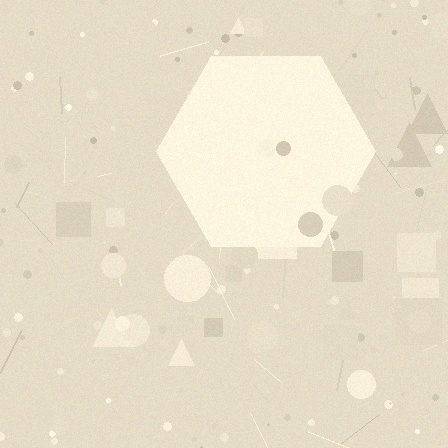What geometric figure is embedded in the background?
A hexagon is embedded in the background.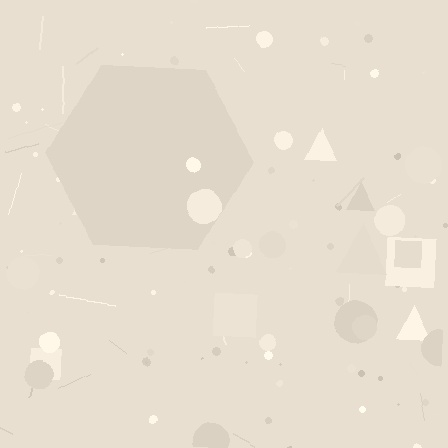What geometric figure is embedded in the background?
A hexagon is embedded in the background.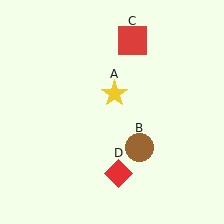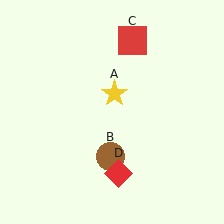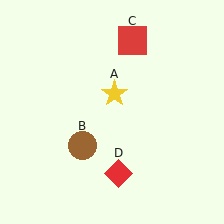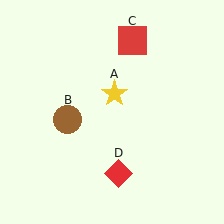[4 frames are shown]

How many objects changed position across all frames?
1 object changed position: brown circle (object B).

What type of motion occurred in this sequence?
The brown circle (object B) rotated clockwise around the center of the scene.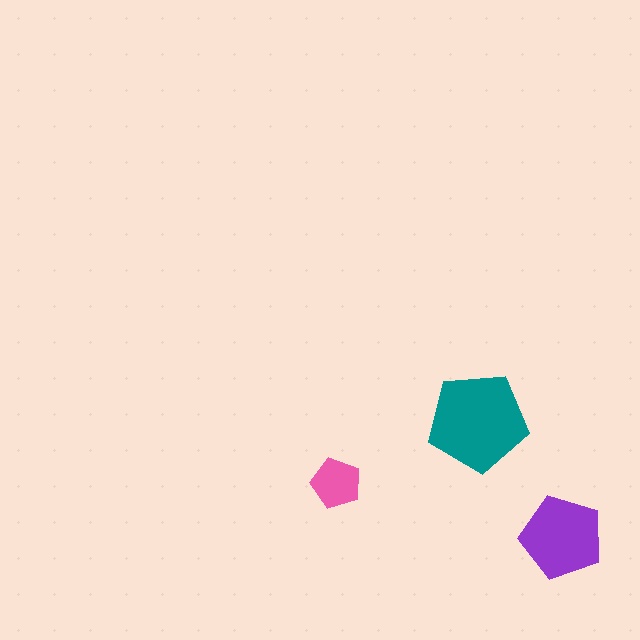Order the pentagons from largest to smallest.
the teal one, the purple one, the pink one.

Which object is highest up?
The teal pentagon is topmost.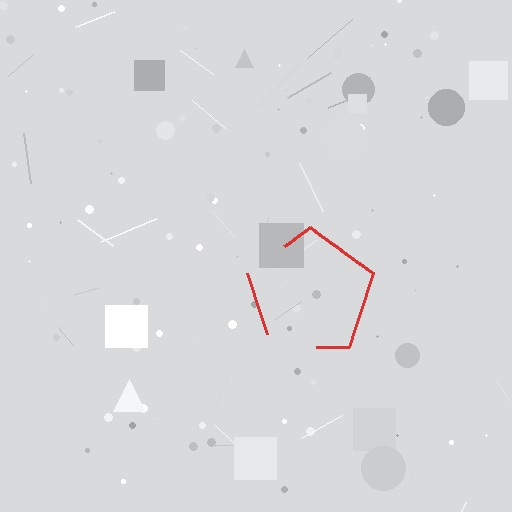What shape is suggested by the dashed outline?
The dashed outline suggests a pentagon.